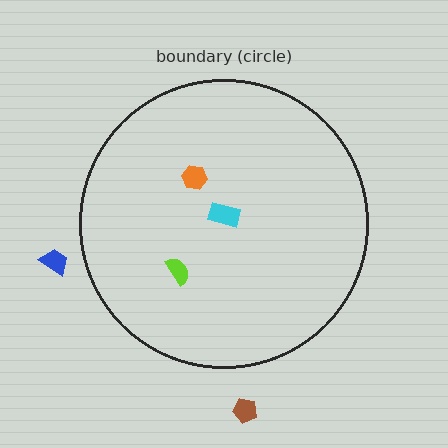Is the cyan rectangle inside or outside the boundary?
Inside.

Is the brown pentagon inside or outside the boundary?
Outside.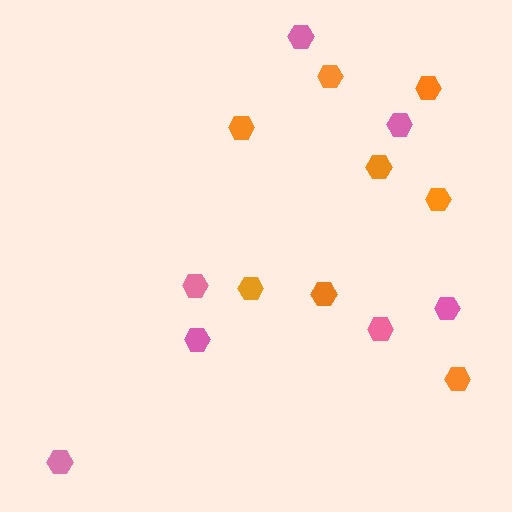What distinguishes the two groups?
There are 2 groups: one group of pink hexagons (7) and one group of orange hexagons (8).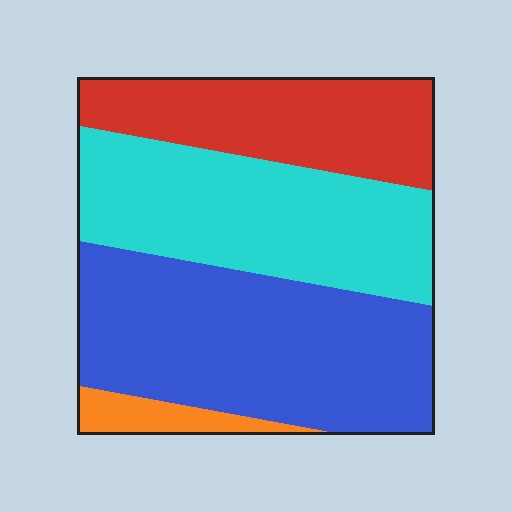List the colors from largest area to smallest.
From largest to smallest: blue, cyan, red, orange.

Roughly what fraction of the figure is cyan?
Cyan takes up between a quarter and a half of the figure.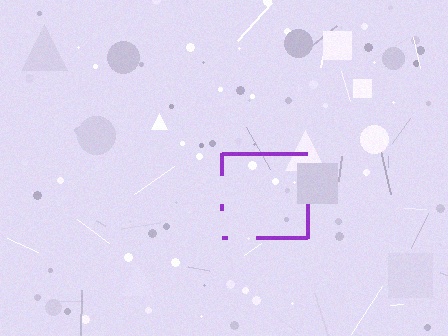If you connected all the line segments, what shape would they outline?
They would outline a square.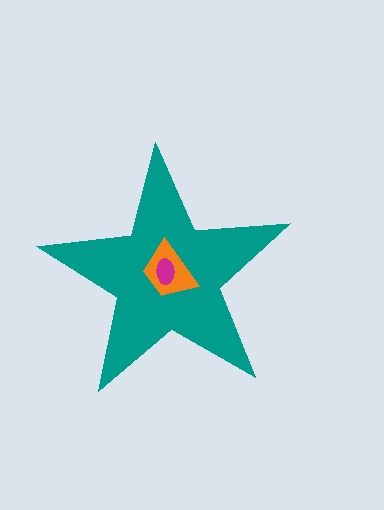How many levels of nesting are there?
3.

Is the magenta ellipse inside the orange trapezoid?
Yes.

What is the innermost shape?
The magenta ellipse.